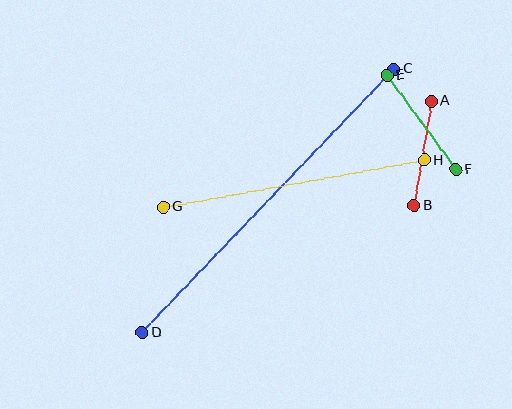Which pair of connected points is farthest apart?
Points C and D are farthest apart.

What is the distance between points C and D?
The distance is approximately 365 pixels.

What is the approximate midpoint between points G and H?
The midpoint is at approximately (294, 183) pixels.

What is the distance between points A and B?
The distance is approximately 106 pixels.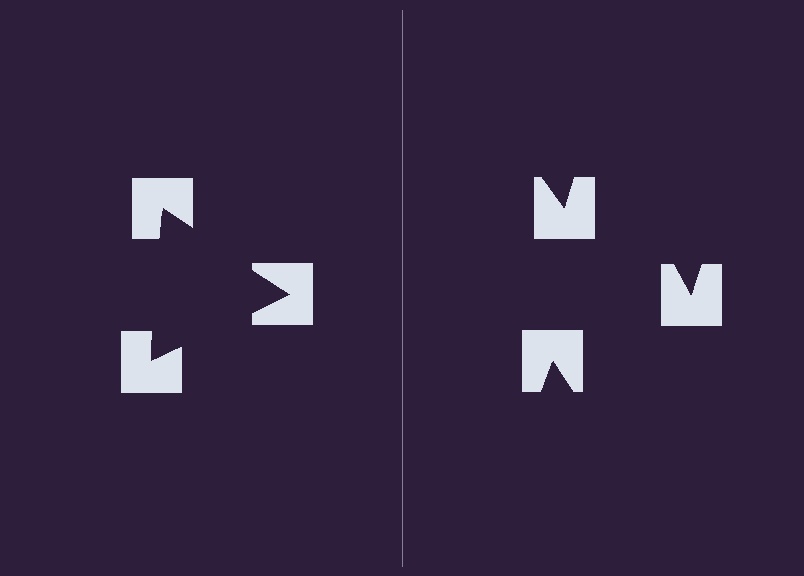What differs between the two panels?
The notched squares are positioned identically on both sides; only the wedge orientations differ. On the left they align to a triangle; on the right they are misaligned.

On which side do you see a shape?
An illusory triangle appears on the left side. On the right side the wedge cuts are rotated, so no coherent shape forms.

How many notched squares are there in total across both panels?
6 — 3 on each side.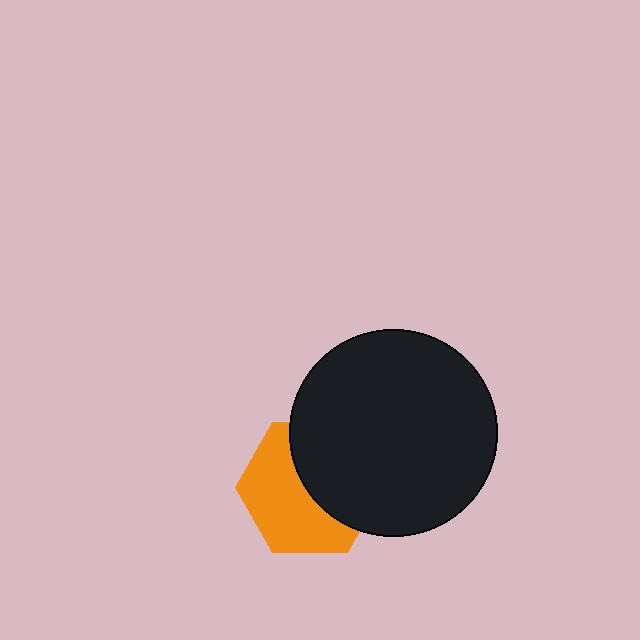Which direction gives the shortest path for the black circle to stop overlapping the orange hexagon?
Moving right gives the shortest separation.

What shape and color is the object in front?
The object in front is a black circle.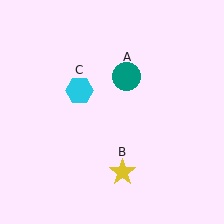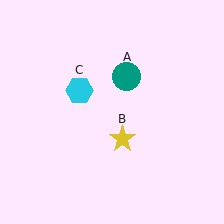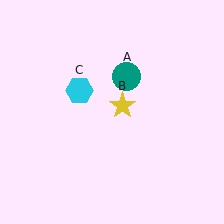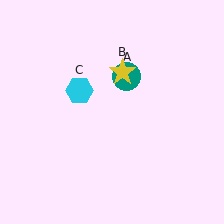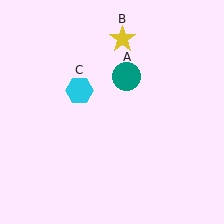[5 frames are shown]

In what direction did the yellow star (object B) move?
The yellow star (object B) moved up.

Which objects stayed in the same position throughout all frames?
Teal circle (object A) and cyan hexagon (object C) remained stationary.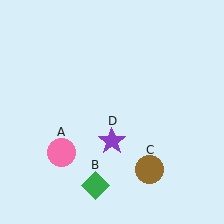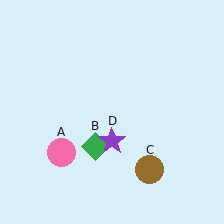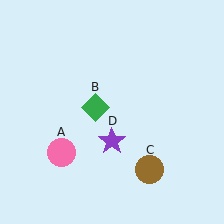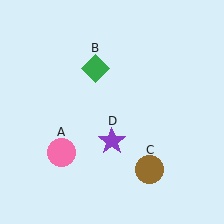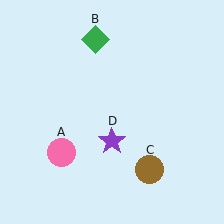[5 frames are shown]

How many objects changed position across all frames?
1 object changed position: green diamond (object B).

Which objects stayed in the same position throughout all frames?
Pink circle (object A) and brown circle (object C) and purple star (object D) remained stationary.